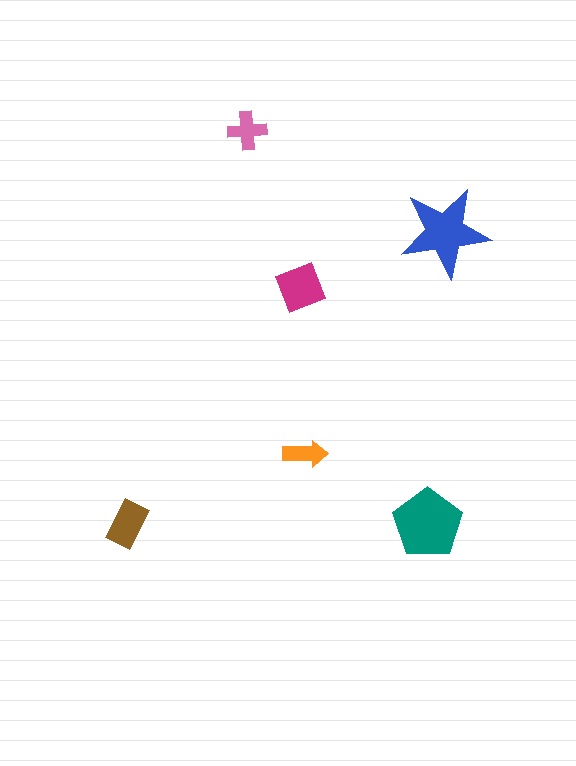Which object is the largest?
The teal pentagon.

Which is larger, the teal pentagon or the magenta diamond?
The teal pentagon.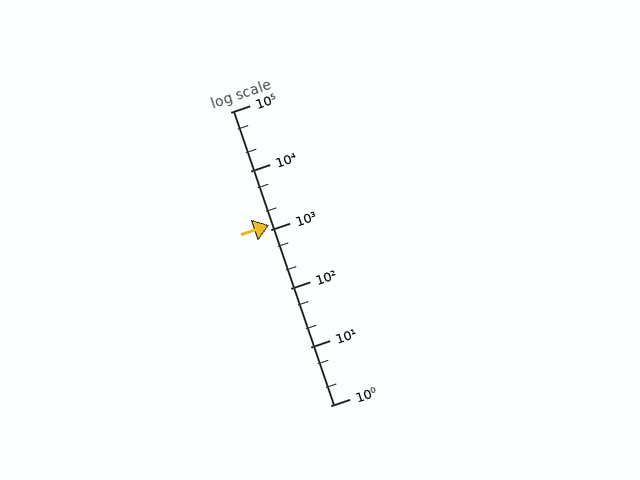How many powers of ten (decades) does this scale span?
The scale spans 5 decades, from 1 to 100000.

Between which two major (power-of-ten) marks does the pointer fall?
The pointer is between 1000 and 10000.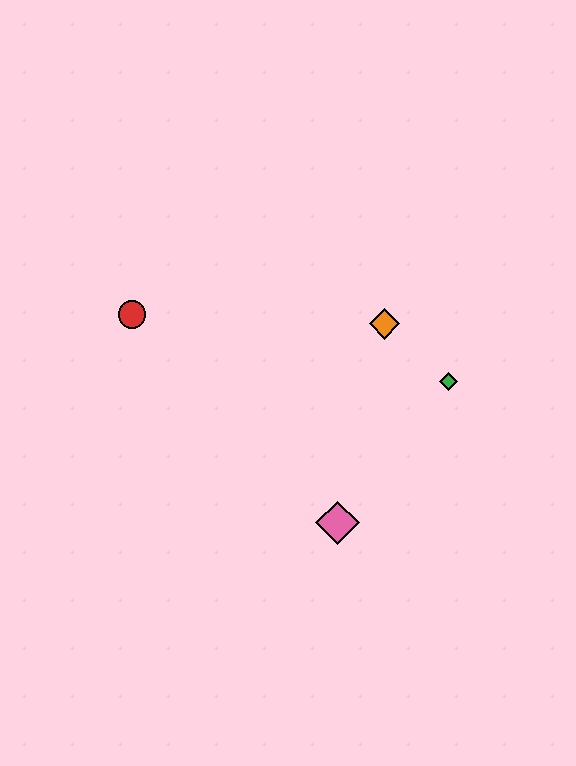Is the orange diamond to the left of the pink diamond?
No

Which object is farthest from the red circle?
The green diamond is farthest from the red circle.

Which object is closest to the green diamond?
The orange diamond is closest to the green diamond.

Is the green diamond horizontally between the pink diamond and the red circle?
No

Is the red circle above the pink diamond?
Yes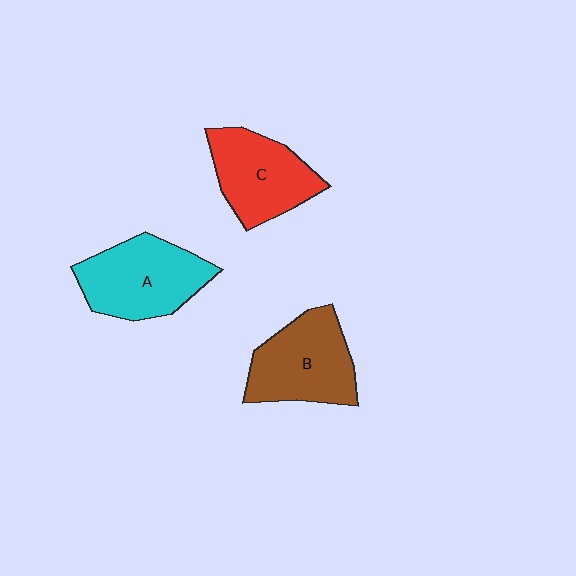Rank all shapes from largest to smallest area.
From largest to smallest: A (cyan), B (brown), C (red).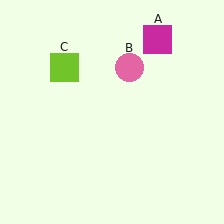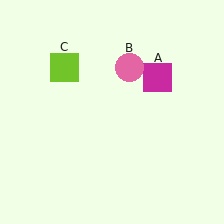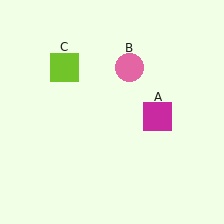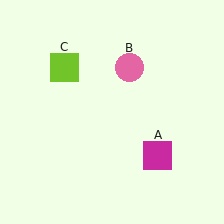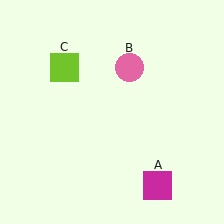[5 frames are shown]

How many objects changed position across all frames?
1 object changed position: magenta square (object A).